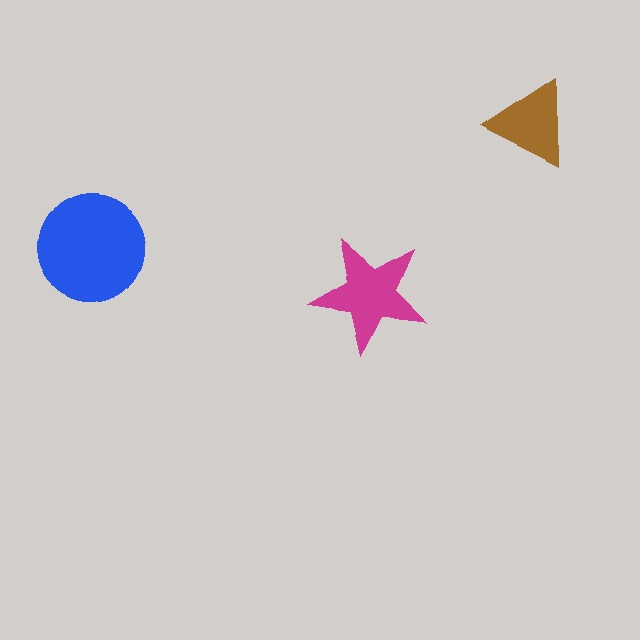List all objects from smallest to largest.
The brown triangle, the magenta star, the blue circle.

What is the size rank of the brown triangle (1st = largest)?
3rd.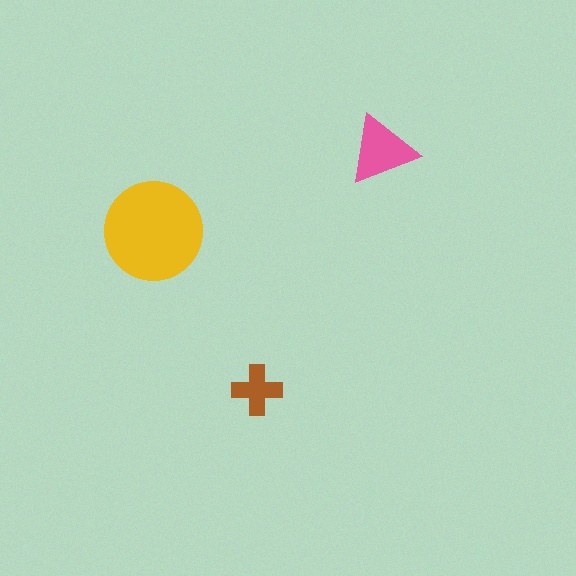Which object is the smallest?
The brown cross.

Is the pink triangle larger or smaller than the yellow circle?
Smaller.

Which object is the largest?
The yellow circle.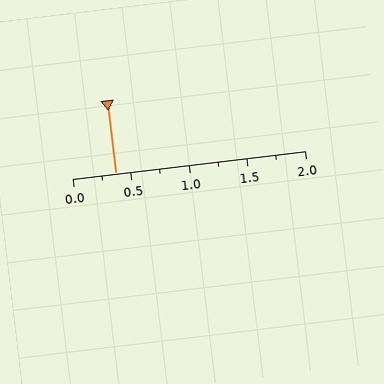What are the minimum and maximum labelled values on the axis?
The axis runs from 0.0 to 2.0.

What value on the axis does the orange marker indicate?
The marker indicates approximately 0.38.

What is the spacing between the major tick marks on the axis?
The major ticks are spaced 0.5 apart.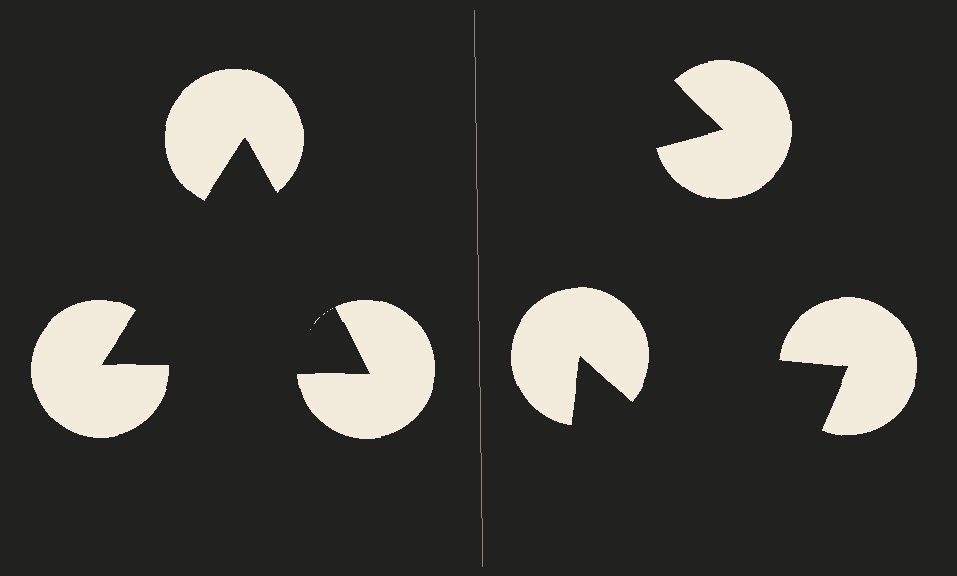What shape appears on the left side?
An illusory triangle.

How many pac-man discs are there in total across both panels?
6 — 3 on each side.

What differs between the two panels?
The pac-man discs are positioned identically on both sides; only the wedge orientations differ. On the left they align to a triangle; on the right they are misaligned.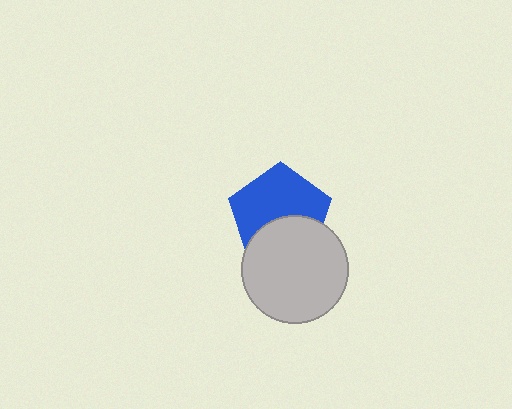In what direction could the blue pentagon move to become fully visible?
The blue pentagon could move up. That would shift it out from behind the light gray circle entirely.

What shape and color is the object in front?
The object in front is a light gray circle.